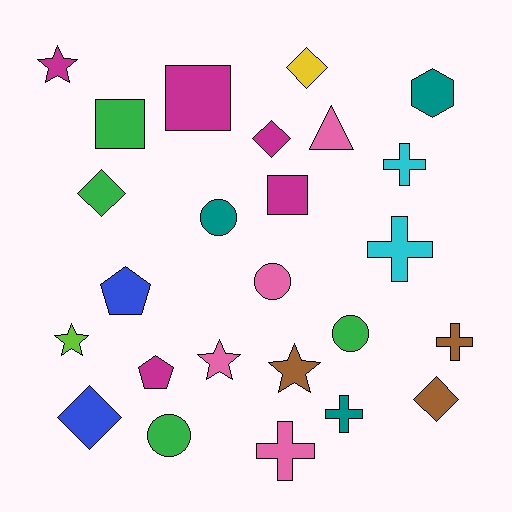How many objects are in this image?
There are 25 objects.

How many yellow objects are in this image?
There is 1 yellow object.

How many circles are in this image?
There are 4 circles.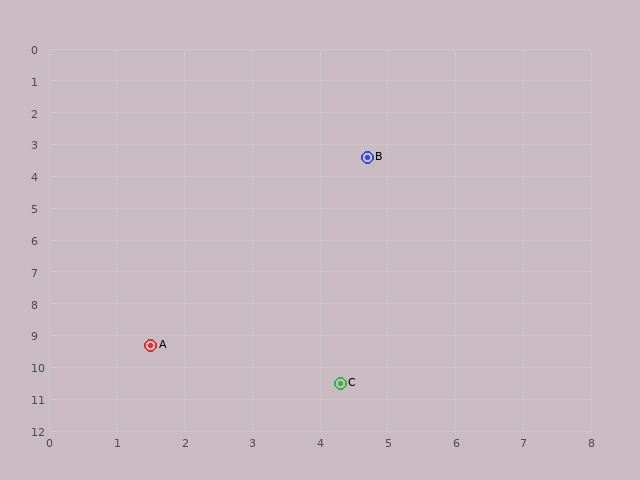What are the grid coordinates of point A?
Point A is at approximately (1.5, 9.3).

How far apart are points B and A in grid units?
Points B and A are about 6.7 grid units apart.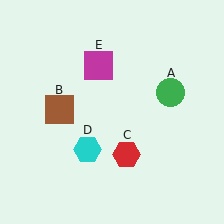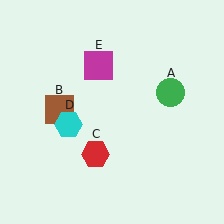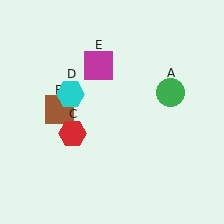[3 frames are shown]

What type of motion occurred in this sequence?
The red hexagon (object C), cyan hexagon (object D) rotated clockwise around the center of the scene.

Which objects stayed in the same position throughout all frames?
Green circle (object A) and brown square (object B) and magenta square (object E) remained stationary.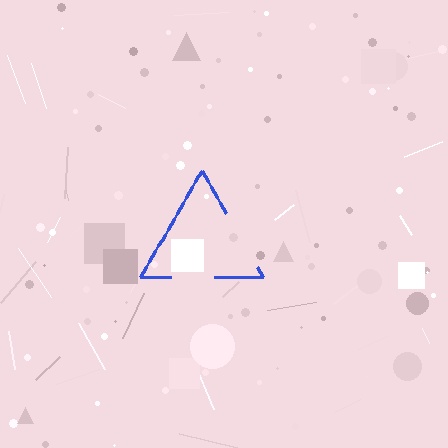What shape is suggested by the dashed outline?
The dashed outline suggests a triangle.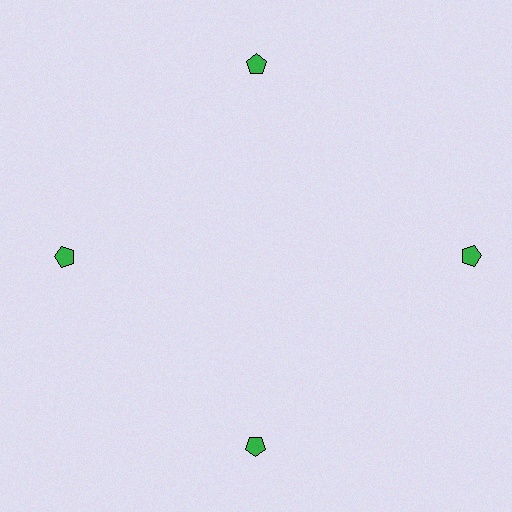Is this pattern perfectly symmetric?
No. The 4 green pentagons are arranged in a ring, but one element near the 3 o'clock position is pushed outward from the center, breaking the 4-fold rotational symmetry.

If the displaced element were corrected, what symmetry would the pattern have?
It would have 4-fold rotational symmetry — the pattern would map onto itself every 90 degrees.